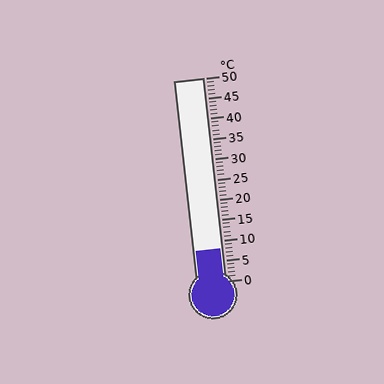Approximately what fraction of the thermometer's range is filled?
The thermometer is filled to approximately 15% of its range.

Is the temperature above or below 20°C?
The temperature is below 20°C.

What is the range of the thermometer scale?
The thermometer scale ranges from 0°C to 50°C.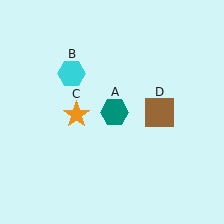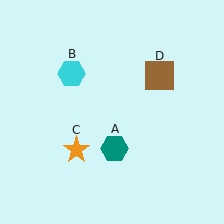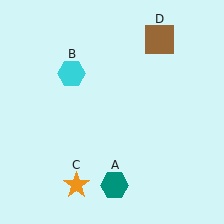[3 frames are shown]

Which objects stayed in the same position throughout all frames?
Cyan hexagon (object B) remained stationary.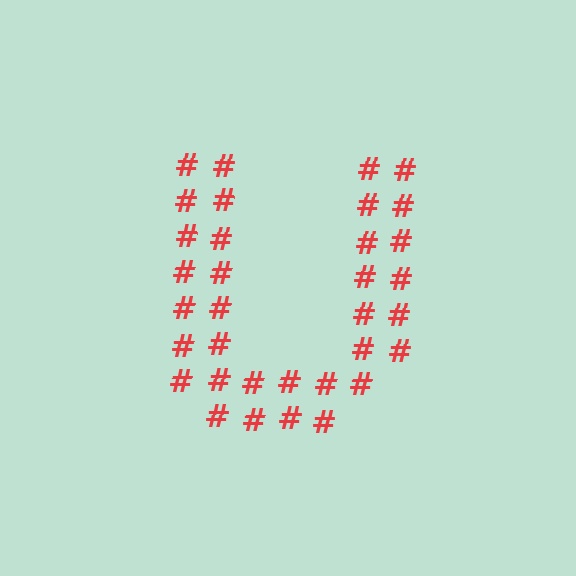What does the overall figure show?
The overall figure shows the letter U.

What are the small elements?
The small elements are hash symbols.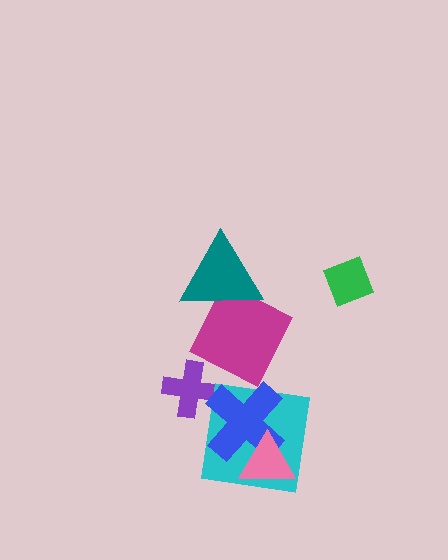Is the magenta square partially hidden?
Yes, it is partially covered by another shape.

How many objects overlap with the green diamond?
0 objects overlap with the green diamond.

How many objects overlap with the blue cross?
3 objects overlap with the blue cross.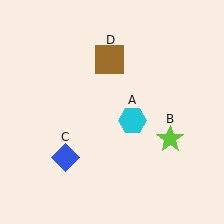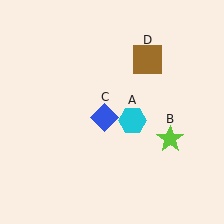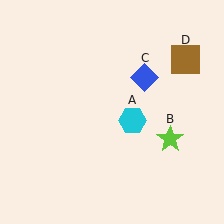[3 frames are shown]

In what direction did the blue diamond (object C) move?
The blue diamond (object C) moved up and to the right.